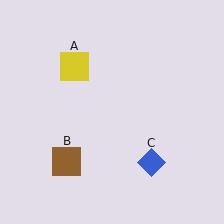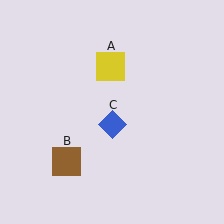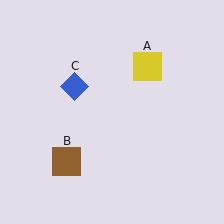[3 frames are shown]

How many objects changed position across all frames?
2 objects changed position: yellow square (object A), blue diamond (object C).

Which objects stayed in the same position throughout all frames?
Brown square (object B) remained stationary.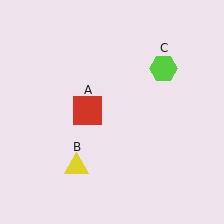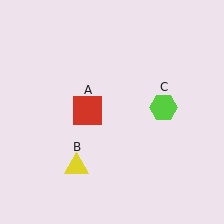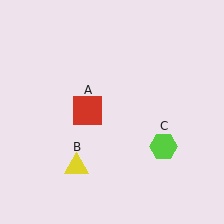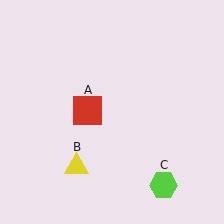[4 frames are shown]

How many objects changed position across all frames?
1 object changed position: lime hexagon (object C).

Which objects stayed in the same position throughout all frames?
Red square (object A) and yellow triangle (object B) remained stationary.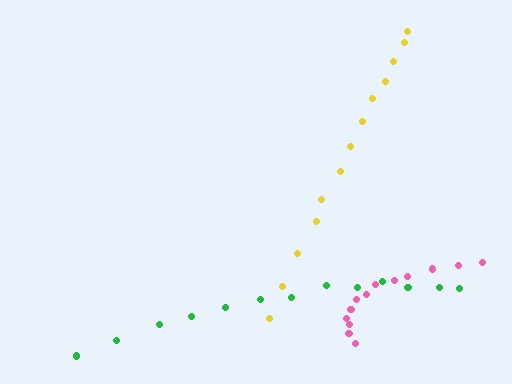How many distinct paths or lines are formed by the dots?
There are 3 distinct paths.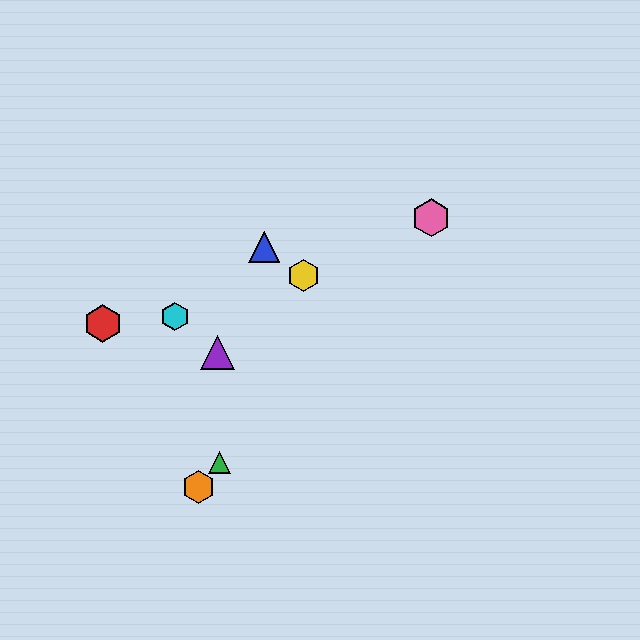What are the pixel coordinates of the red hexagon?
The red hexagon is at (103, 323).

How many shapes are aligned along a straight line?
3 shapes (the green triangle, the orange hexagon, the pink hexagon) are aligned along a straight line.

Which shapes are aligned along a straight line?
The green triangle, the orange hexagon, the pink hexagon are aligned along a straight line.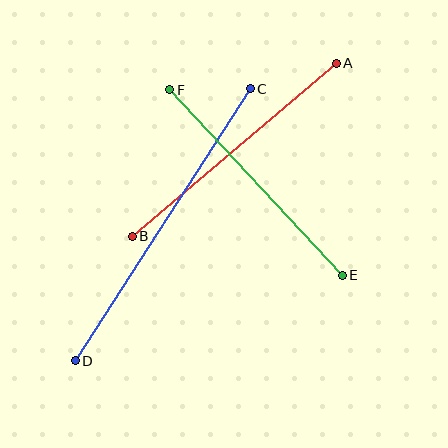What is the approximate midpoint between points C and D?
The midpoint is at approximately (163, 225) pixels.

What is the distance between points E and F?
The distance is approximately 253 pixels.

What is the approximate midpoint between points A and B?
The midpoint is at approximately (234, 150) pixels.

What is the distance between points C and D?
The distance is approximately 324 pixels.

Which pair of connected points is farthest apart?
Points C and D are farthest apart.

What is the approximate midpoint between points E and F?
The midpoint is at approximately (256, 183) pixels.